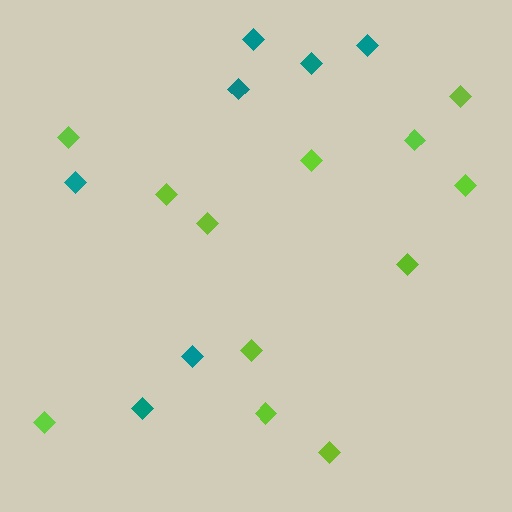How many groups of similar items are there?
There are 2 groups: one group of teal diamonds (7) and one group of lime diamonds (12).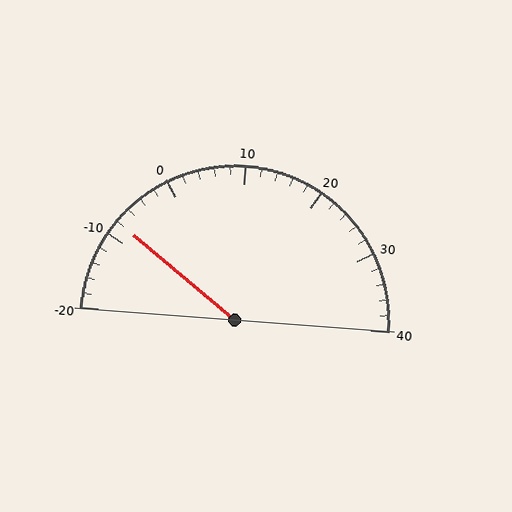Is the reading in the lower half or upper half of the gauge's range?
The reading is in the lower half of the range (-20 to 40).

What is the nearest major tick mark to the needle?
The nearest major tick mark is -10.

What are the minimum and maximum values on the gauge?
The gauge ranges from -20 to 40.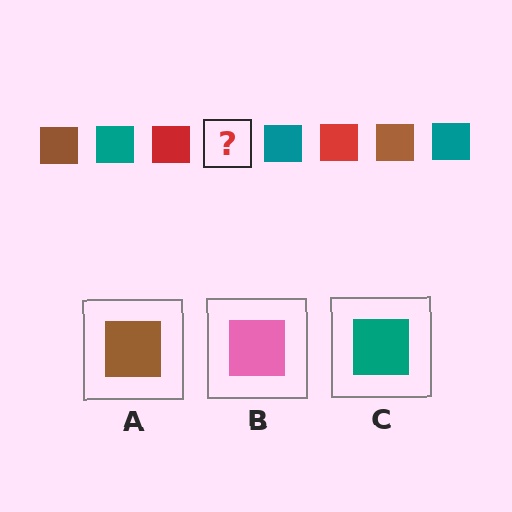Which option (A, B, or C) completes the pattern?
A.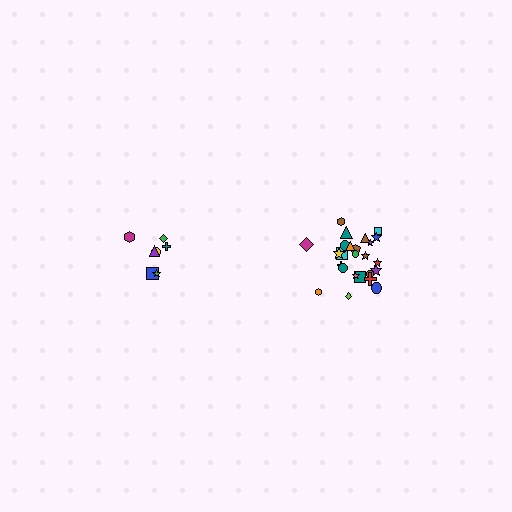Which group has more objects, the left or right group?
The right group.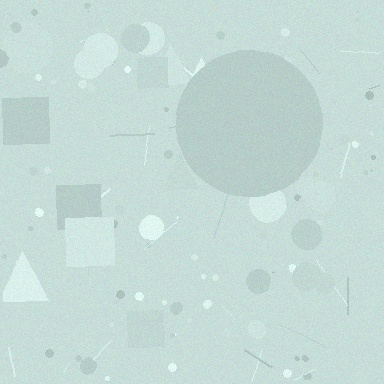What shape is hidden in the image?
A circle is hidden in the image.